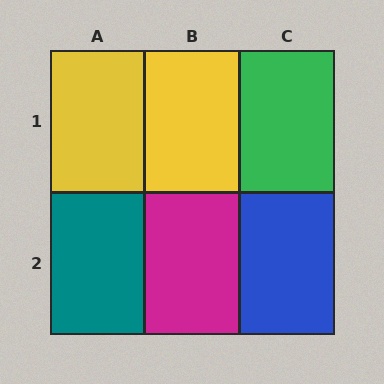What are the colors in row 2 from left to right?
Teal, magenta, blue.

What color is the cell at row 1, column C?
Green.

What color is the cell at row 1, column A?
Yellow.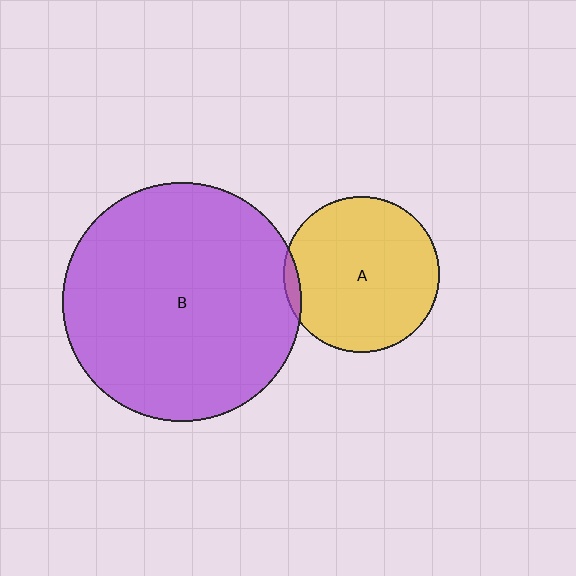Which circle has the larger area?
Circle B (purple).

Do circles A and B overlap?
Yes.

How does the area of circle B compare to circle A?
Approximately 2.3 times.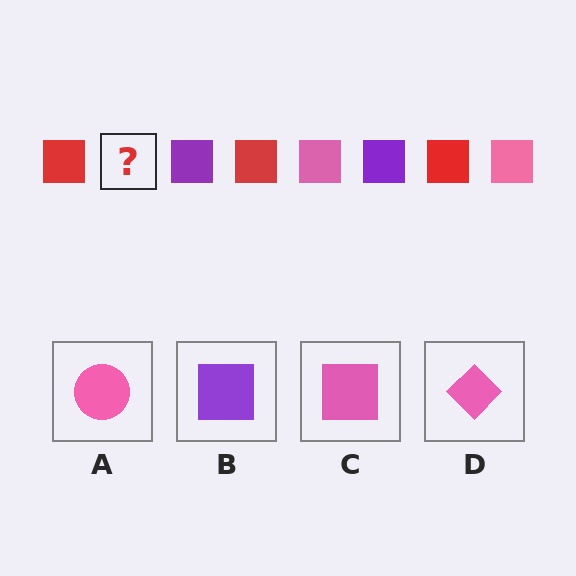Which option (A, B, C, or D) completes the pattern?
C.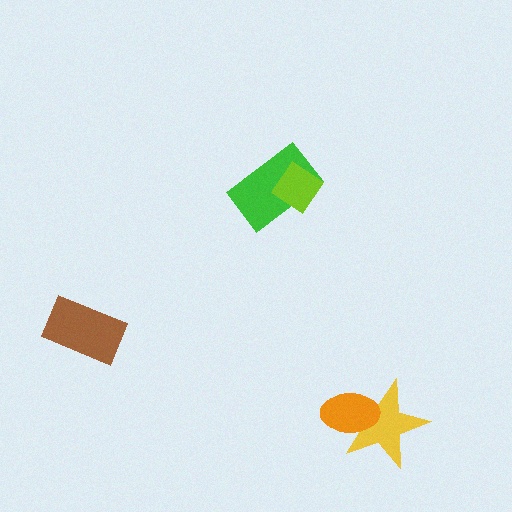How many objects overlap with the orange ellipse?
1 object overlaps with the orange ellipse.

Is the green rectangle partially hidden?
Yes, it is partially covered by another shape.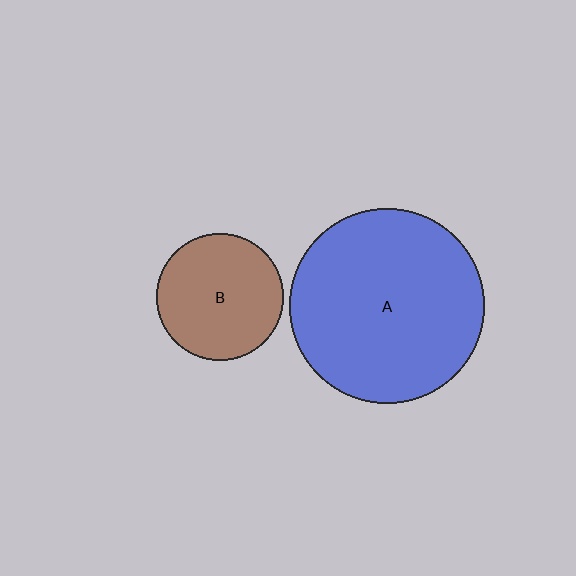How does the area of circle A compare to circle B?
Approximately 2.4 times.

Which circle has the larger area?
Circle A (blue).